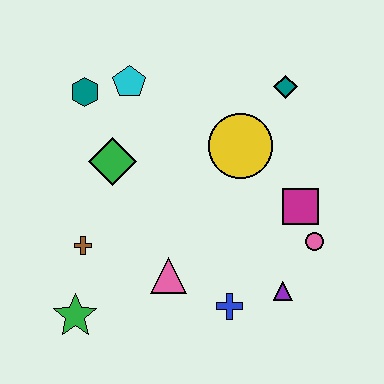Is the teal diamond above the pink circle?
Yes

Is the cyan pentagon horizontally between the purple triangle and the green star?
Yes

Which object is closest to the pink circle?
The magenta square is closest to the pink circle.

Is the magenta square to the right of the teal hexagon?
Yes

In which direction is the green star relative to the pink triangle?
The green star is to the left of the pink triangle.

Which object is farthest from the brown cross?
The teal diamond is farthest from the brown cross.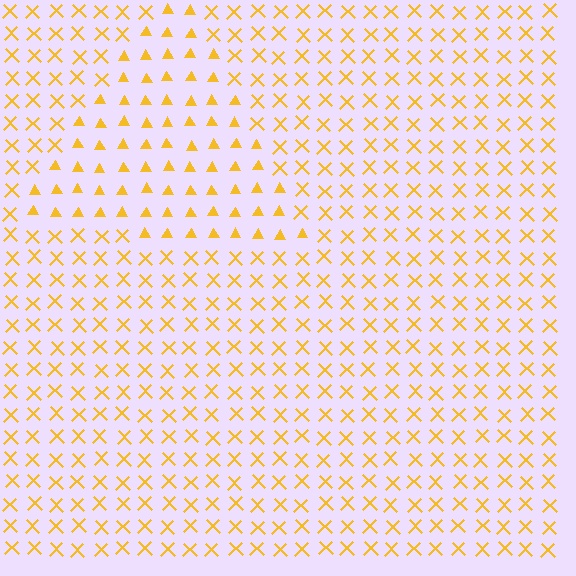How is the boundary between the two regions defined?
The boundary is defined by a change in element shape: triangles inside vs. X marks outside. All elements share the same color and spacing.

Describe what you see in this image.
The image is filled with small yellow elements arranged in a uniform grid. A triangle-shaped region contains triangles, while the surrounding area contains X marks. The boundary is defined purely by the change in element shape.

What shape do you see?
I see a triangle.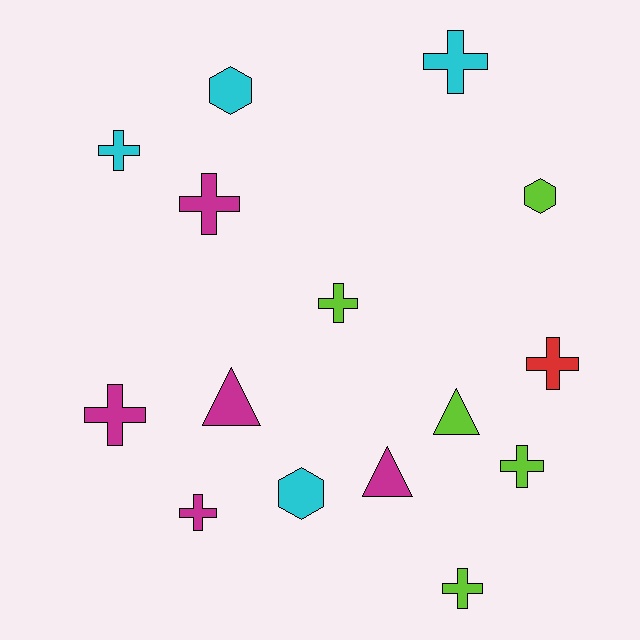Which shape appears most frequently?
Cross, with 9 objects.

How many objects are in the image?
There are 15 objects.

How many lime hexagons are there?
There is 1 lime hexagon.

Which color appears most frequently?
Magenta, with 5 objects.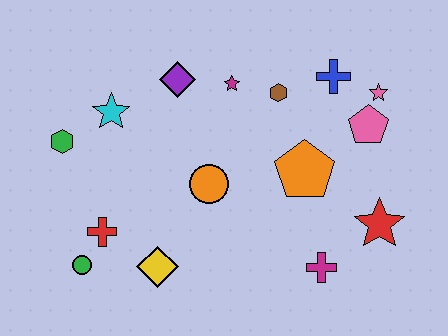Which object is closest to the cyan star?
The green hexagon is closest to the cyan star.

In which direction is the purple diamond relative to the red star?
The purple diamond is to the left of the red star.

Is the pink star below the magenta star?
Yes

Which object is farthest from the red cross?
The pink star is farthest from the red cross.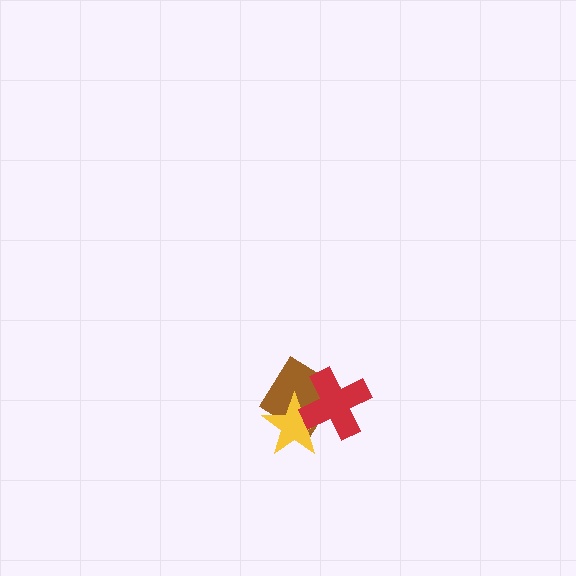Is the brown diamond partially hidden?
Yes, it is partially covered by another shape.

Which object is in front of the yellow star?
The red cross is in front of the yellow star.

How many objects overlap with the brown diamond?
2 objects overlap with the brown diamond.